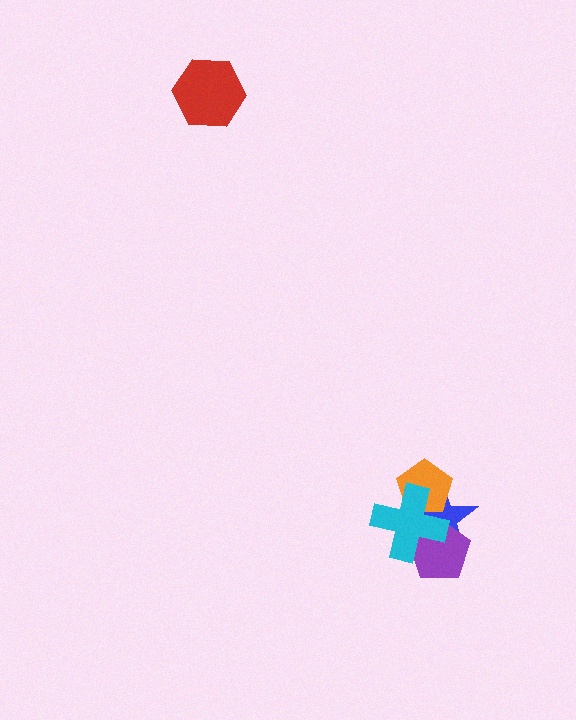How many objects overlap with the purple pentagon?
2 objects overlap with the purple pentagon.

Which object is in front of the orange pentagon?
The cyan cross is in front of the orange pentagon.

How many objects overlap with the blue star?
3 objects overlap with the blue star.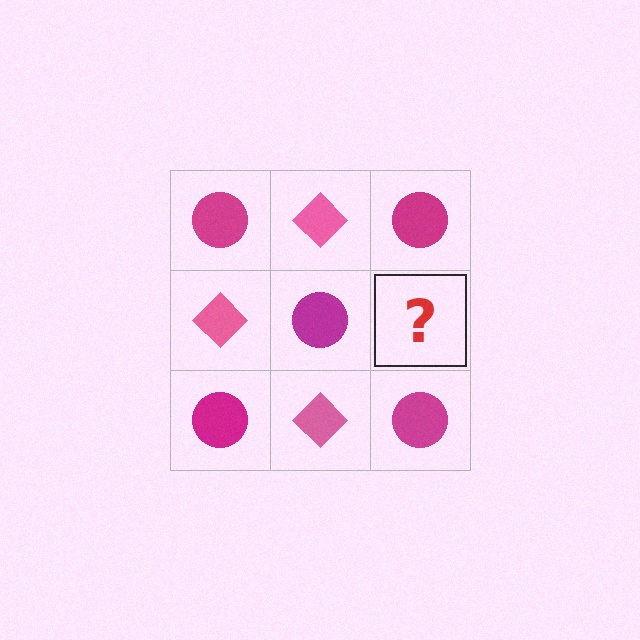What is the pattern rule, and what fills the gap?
The rule is that it alternates magenta circle and pink diamond in a checkerboard pattern. The gap should be filled with a pink diamond.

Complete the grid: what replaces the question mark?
The question mark should be replaced with a pink diamond.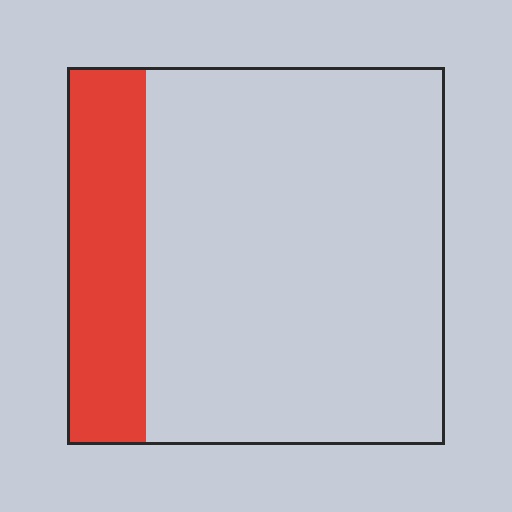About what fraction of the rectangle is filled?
About one fifth (1/5).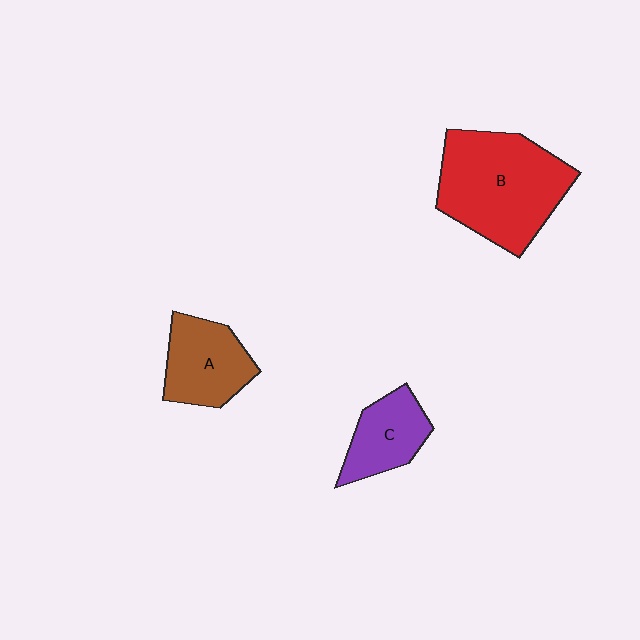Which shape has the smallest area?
Shape C (purple).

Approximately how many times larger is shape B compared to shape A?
Approximately 1.8 times.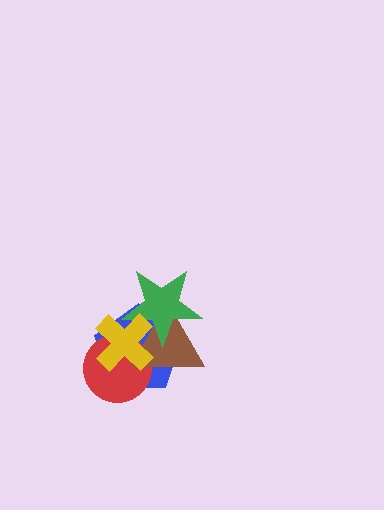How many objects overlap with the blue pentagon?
4 objects overlap with the blue pentagon.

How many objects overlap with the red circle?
3 objects overlap with the red circle.